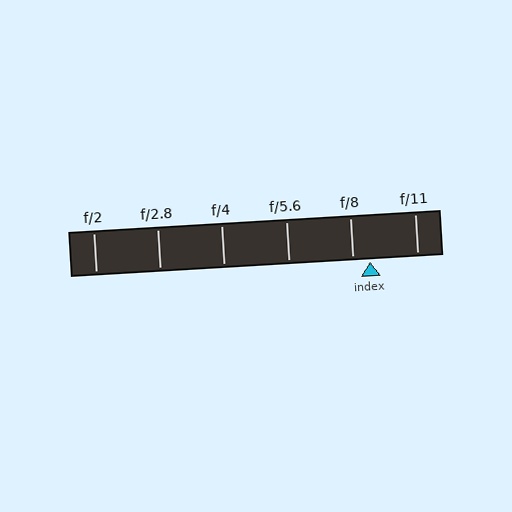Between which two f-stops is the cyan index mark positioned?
The index mark is between f/8 and f/11.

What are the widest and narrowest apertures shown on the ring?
The widest aperture shown is f/2 and the narrowest is f/11.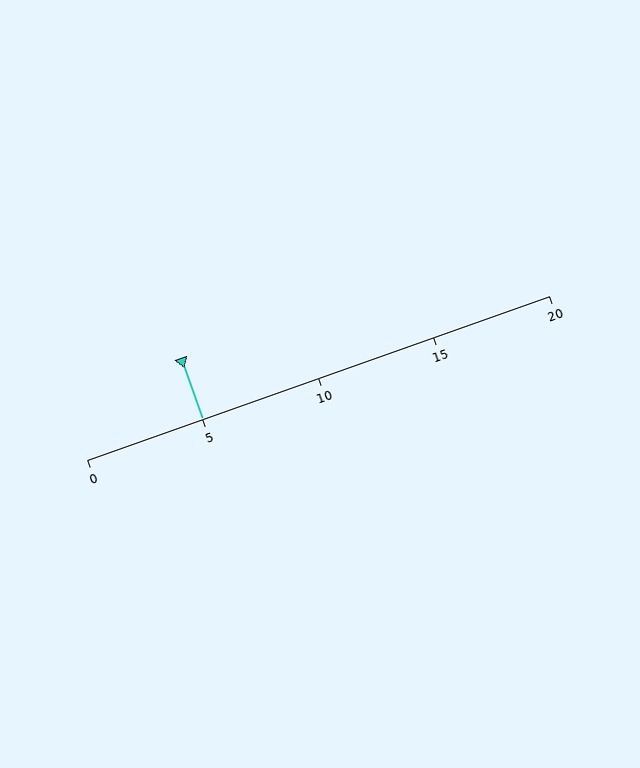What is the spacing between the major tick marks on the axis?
The major ticks are spaced 5 apart.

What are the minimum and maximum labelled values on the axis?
The axis runs from 0 to 20.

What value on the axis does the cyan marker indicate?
The marker indicates approximately 5.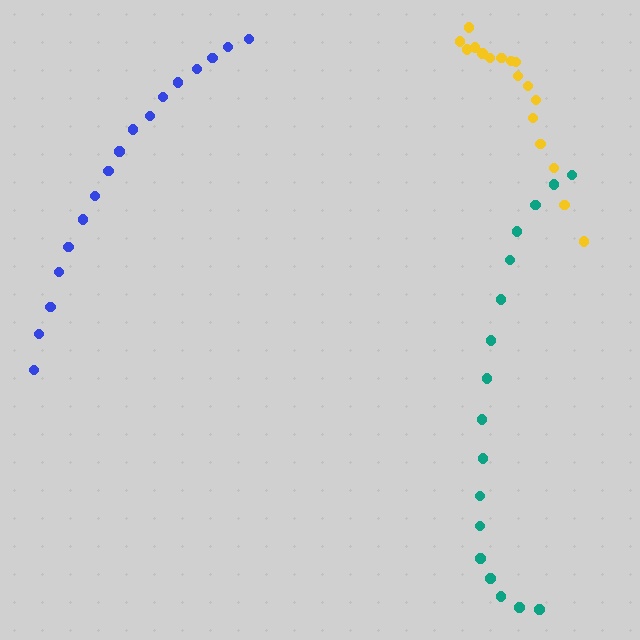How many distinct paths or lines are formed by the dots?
There are 3 distinct paths.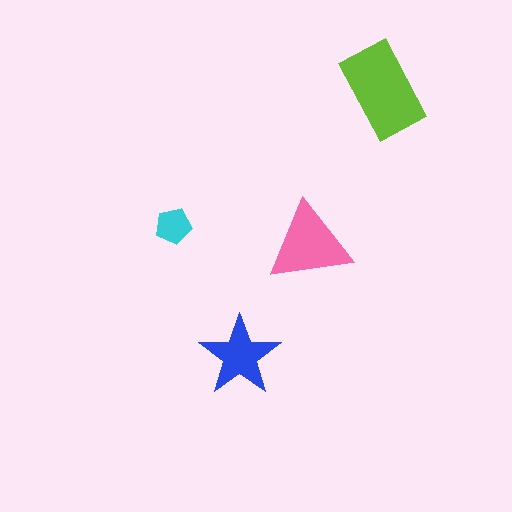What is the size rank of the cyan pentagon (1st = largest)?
4th.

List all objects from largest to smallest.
The lime rectangle, the pink triangle, the blue star, the cyan pentagon.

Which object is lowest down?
The blue star is bottommost.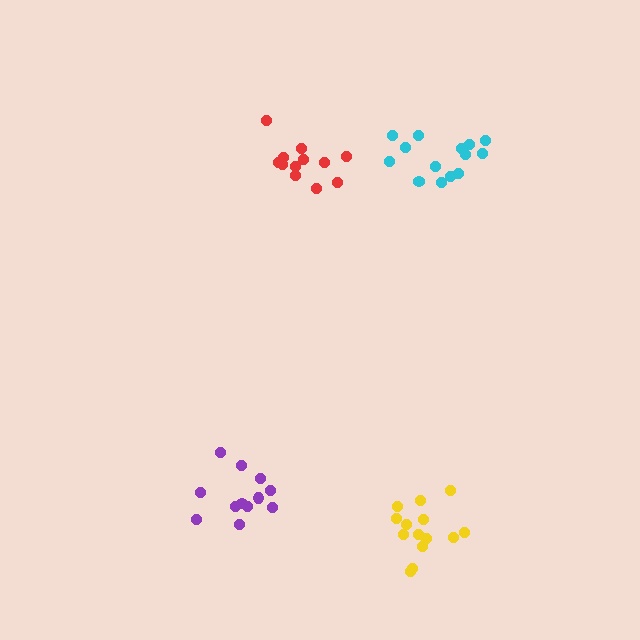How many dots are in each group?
Group 1: 12 dots, Group 2: 12 dots, Group 3: 14 dots, Group 4: 14 dots (52 total).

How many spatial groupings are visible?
There are 4 spatial groupings.